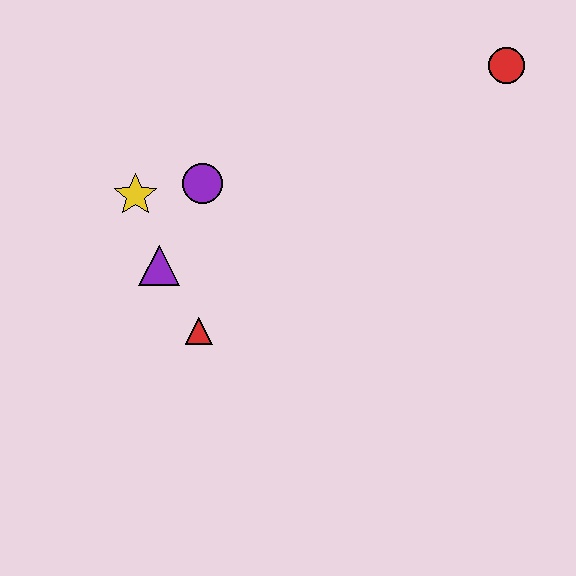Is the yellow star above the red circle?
No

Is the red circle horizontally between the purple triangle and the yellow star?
No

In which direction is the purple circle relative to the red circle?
The purple circle is to the left of the red circle.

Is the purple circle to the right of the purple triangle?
Yes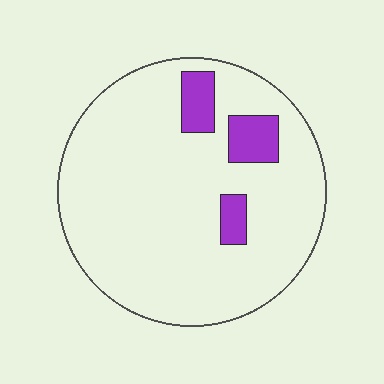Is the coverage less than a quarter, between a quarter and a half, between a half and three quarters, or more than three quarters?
Less than a quarter.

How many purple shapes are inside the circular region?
3.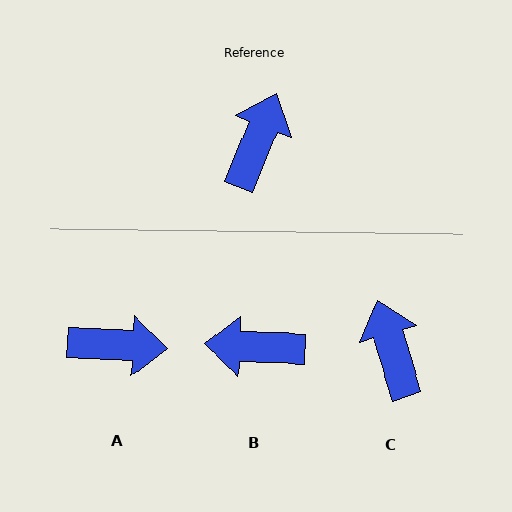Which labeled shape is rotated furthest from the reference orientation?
B, about 110 degrees away.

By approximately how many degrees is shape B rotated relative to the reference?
Approximately 110 degrees counter-clockwise.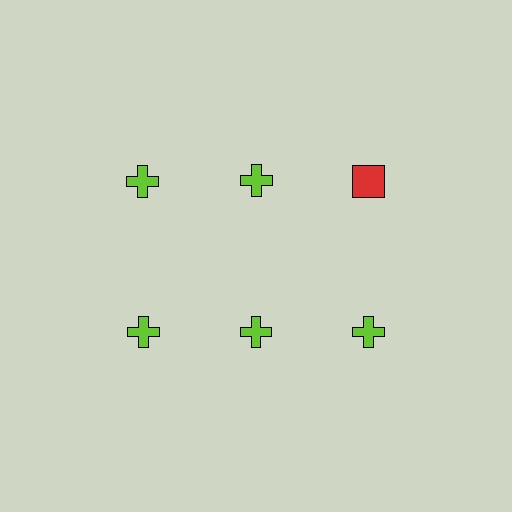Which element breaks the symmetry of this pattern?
The red square in the top row, center column breaks the symmetry. All other shapes are lime crosses.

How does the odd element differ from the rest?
It differs in both color (red instead of lime) and shape (square instead of cross).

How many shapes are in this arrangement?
There are 6 shapes arranged in a grid pattern.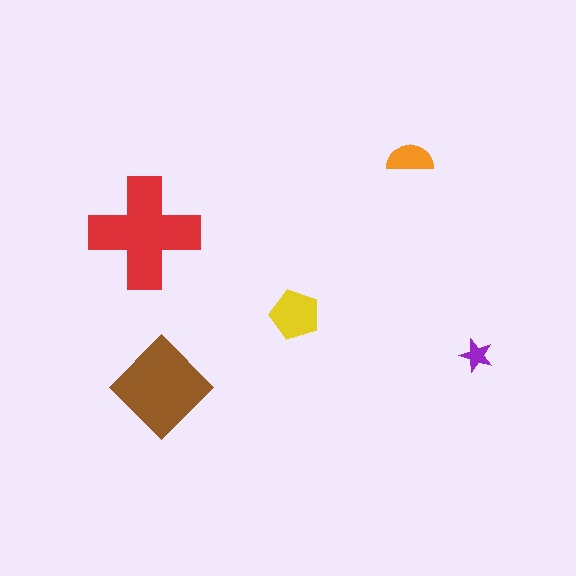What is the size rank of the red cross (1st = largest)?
1st.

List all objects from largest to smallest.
The red cross, the brown diamond, the yellow pentagon, the orange semicircle, the purple star.